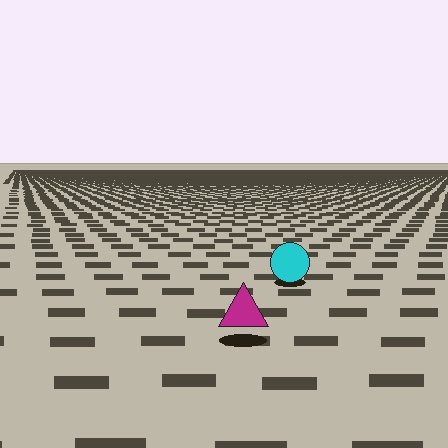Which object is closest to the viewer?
The magenta triangle is closest. The texture marks near it are larger and more spread out.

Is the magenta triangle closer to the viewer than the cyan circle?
Yes. The magenta triangle is closer — you can tell from the texture gradient: the ground texture is coarser near it.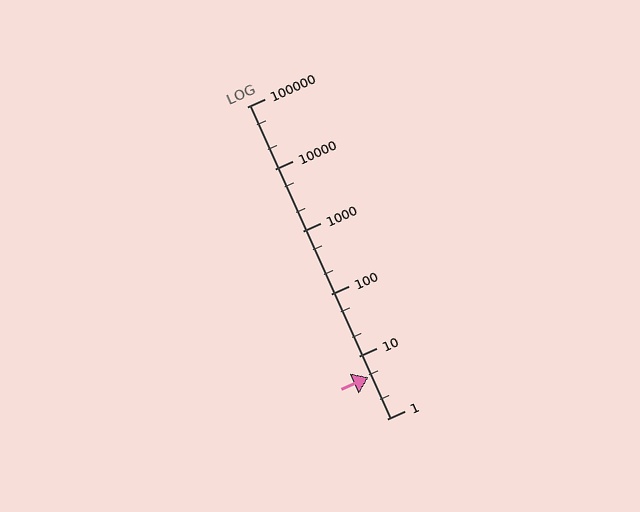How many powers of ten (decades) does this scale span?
The scale spans 5 decades, from 1 to 100000.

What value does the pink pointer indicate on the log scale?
The pointer indicates approximately 4.7.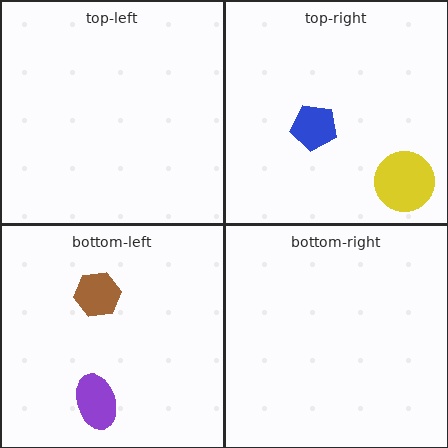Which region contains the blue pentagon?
The top-right region.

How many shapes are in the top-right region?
2.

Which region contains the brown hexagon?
The bottom-left region.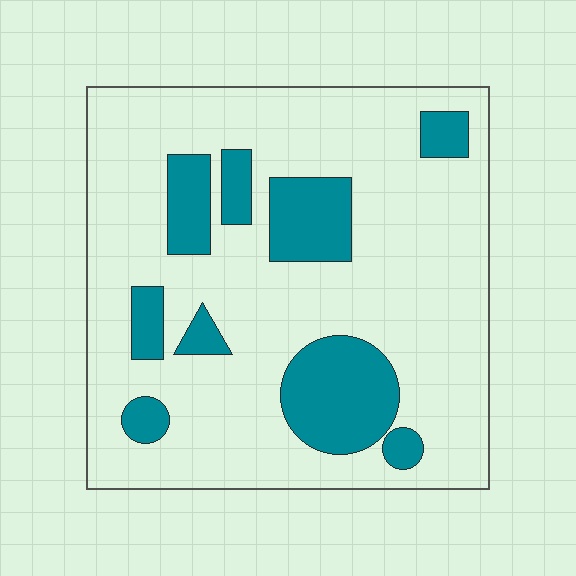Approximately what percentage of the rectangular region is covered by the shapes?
Approximately 20%.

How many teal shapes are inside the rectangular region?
9.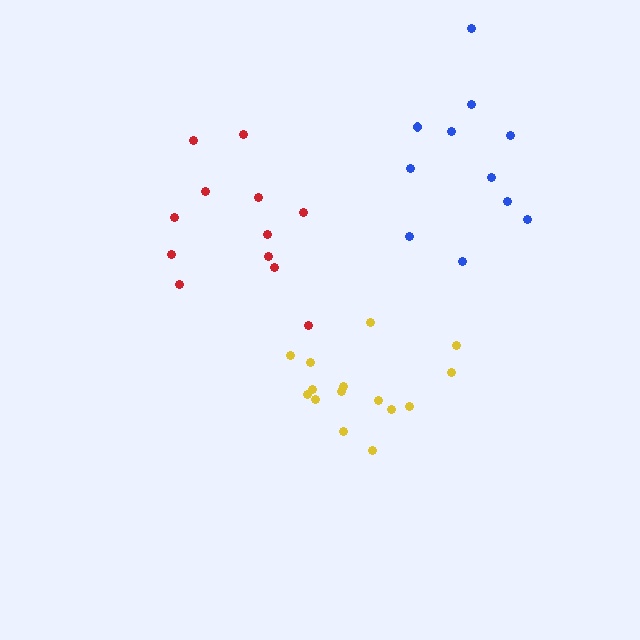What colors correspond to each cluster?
The clusters are colored: blue, red, yellow.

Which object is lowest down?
The yellow cluster is bottommost.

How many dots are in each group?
Group 1: 11 dots, Group 2: 12 dots, Group 3: 15 dots (38 total).